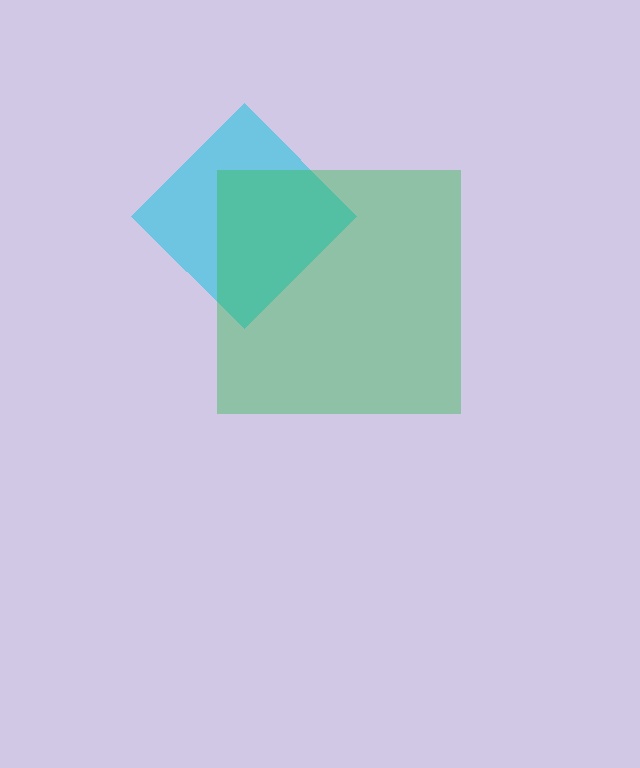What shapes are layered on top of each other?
The layered shapes are: a cyan diamond, a green square.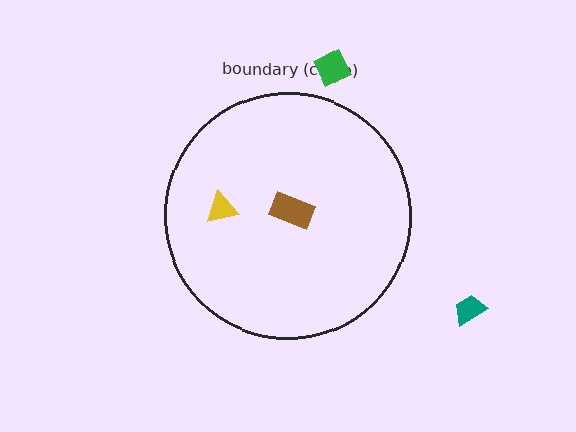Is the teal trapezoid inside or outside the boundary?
Outside.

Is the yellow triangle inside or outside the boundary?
Inside.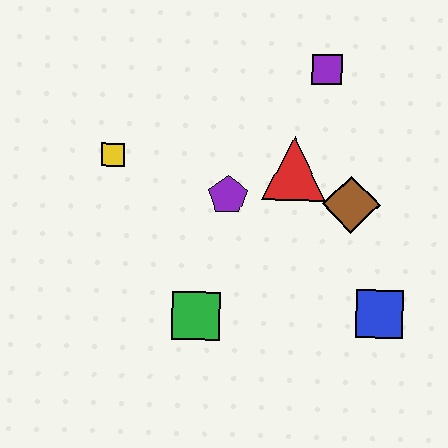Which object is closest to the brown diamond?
The red triangle is closest to the brown diamond.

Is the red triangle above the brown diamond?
Yes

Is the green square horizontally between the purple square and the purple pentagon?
No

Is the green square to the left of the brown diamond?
Yes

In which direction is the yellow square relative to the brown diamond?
The yellow square is to the left of the brown diamond.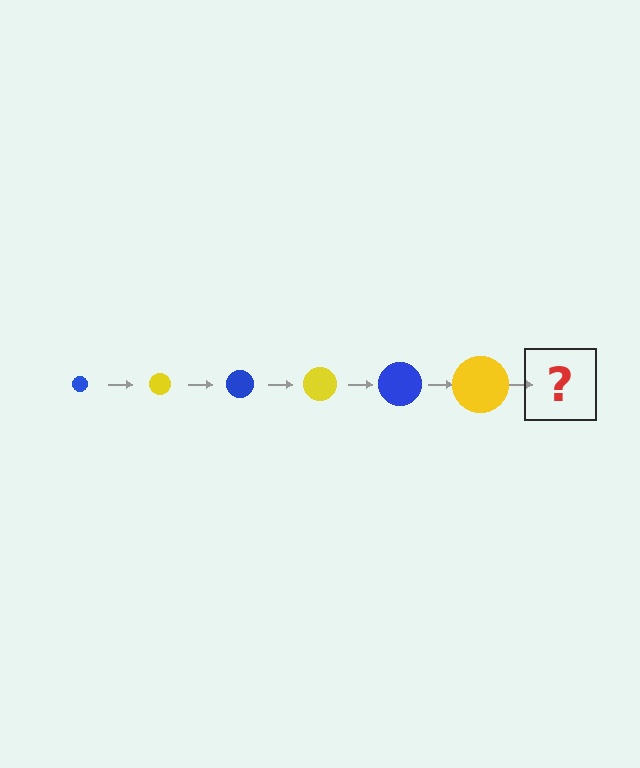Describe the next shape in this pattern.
It should be a blue circle, larger than the previous one.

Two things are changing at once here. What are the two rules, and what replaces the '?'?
The two rules are that the circle grows larger each step and the color cycles through blue and yellow. The '?' should be a blue circle, larger than the previous one.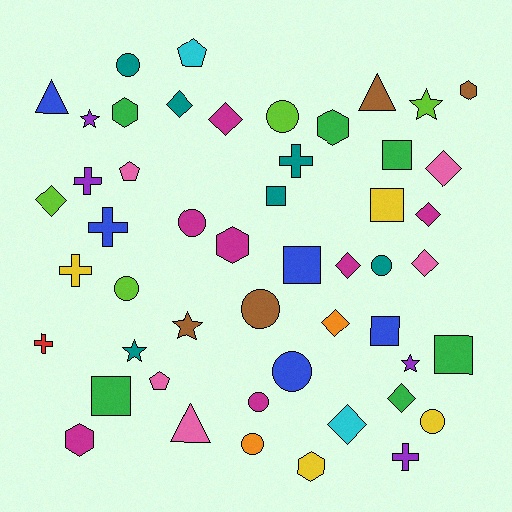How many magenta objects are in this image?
There are 7 magenta objects.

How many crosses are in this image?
There are 6 crosses.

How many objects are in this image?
There are 50 objects.